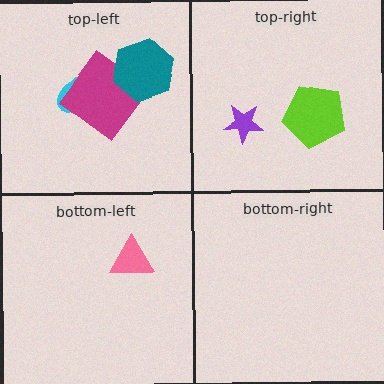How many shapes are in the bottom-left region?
1.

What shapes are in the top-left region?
The cyan ellipse, the magenta diamond, the teal hexagon.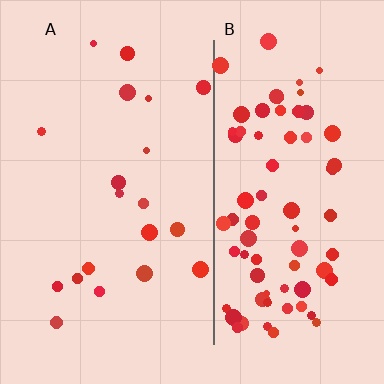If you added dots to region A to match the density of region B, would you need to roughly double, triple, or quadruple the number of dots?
Approximately quadruple.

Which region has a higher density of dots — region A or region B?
B (the right).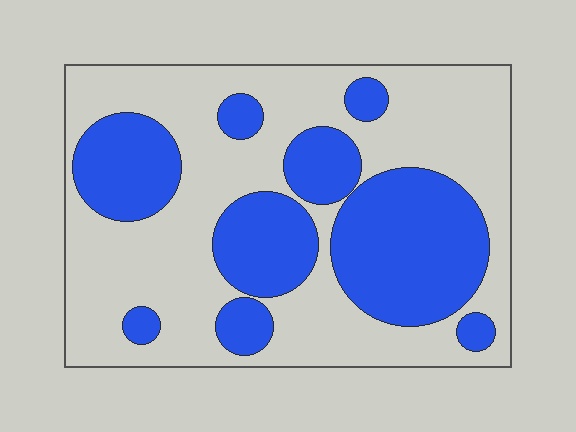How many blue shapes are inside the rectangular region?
9.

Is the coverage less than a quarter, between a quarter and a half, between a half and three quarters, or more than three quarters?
Between a quarter and a half.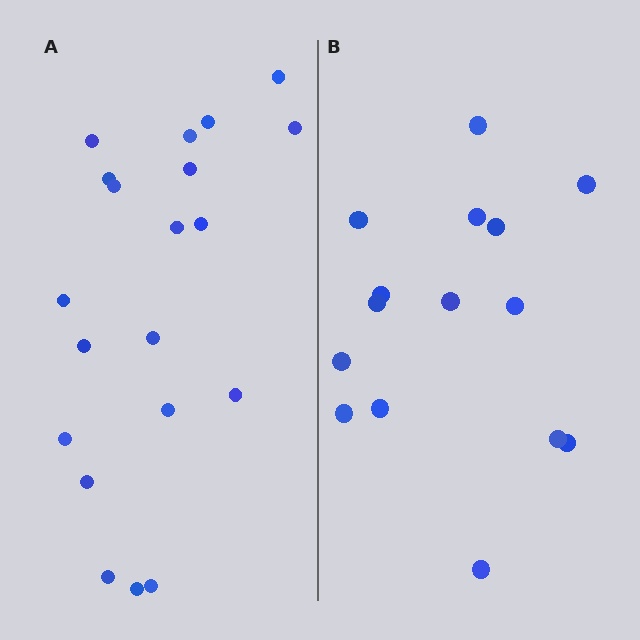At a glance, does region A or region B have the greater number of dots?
Region A (the left region) has more dots.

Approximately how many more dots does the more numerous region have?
Region A has about 5 more dots than region B.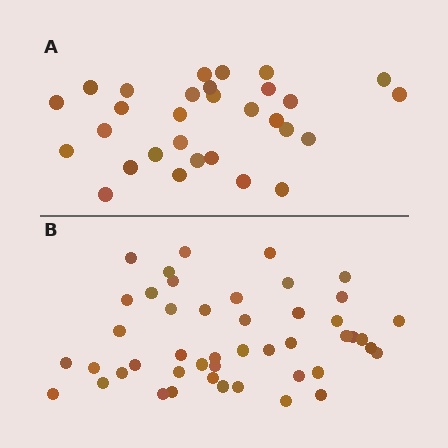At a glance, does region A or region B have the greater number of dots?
Region B (the bottom region) has more dots.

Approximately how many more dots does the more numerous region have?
Region B has approximately 15 more dots than region A.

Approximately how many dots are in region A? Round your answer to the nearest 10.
About 30 dots.